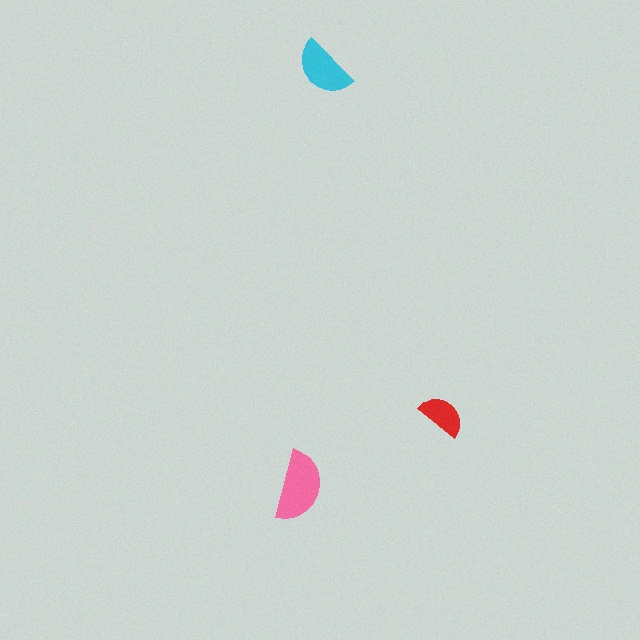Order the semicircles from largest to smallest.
the pink one, the cyan one, the red one.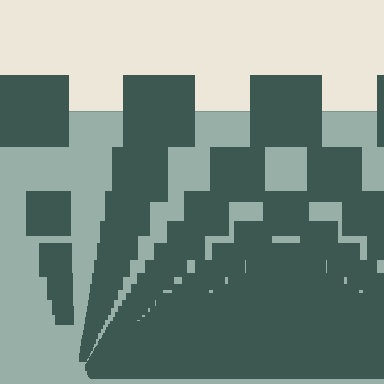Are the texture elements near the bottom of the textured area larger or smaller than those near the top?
Smaller. The gradient is inverted — elements near the bottom are smaller and denser.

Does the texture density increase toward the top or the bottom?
Density increases toward the bottom.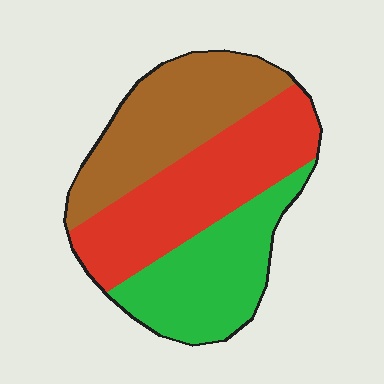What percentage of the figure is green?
Green covers roughly 30% of the figure.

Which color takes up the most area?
Red, at roughly 40%.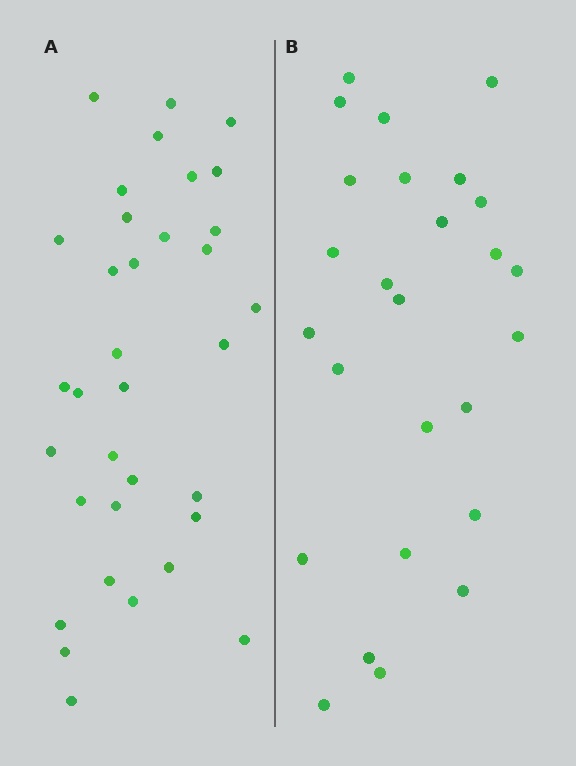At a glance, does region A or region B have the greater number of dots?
Region A (the left region) has more dots.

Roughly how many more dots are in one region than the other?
Region A has roughly 8 or so more dots than region B.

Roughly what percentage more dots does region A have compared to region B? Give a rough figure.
About 30% more.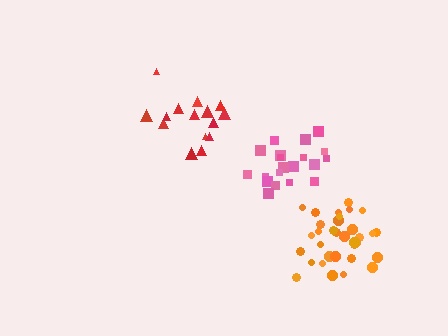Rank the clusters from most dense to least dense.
orange, pink, red.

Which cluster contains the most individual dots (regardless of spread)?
Orange (34).